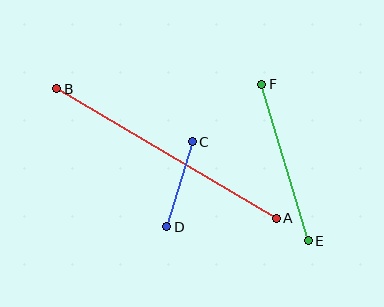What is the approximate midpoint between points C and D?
The midpoint is at approximately (179, 184) pixels.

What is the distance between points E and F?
The distance is approximately 163 pixels.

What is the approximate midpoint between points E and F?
The midpoint is at approximately (285, 163) pixels.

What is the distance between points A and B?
The distance is approximately 255 pixels.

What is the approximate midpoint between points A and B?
The midpoint is at approximately (166, 153) pixels.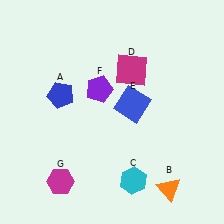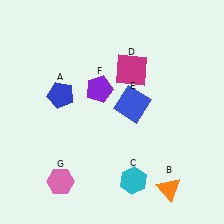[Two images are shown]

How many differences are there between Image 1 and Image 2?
There is 1 difference between the two images.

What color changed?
The hexagon (G) changed from magenta in Image 1 to pink in Image 2.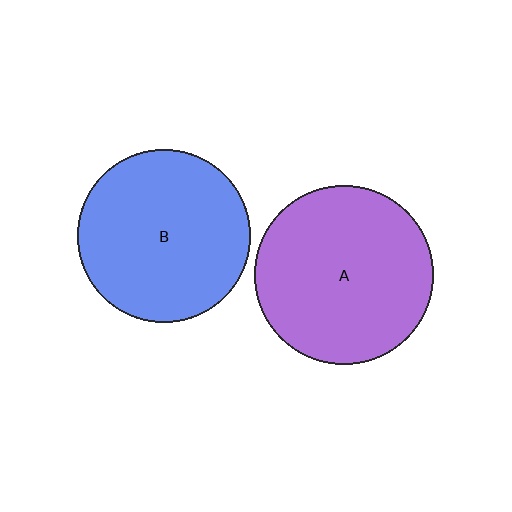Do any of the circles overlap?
No, none of the circles overlap.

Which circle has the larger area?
Circle A (purple).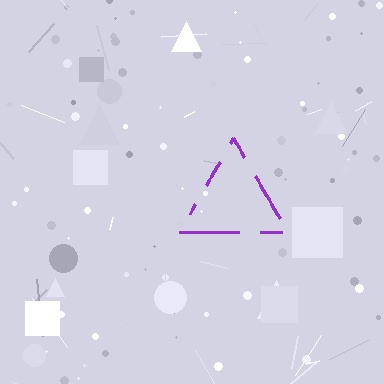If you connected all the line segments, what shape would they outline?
They would outline a triangle.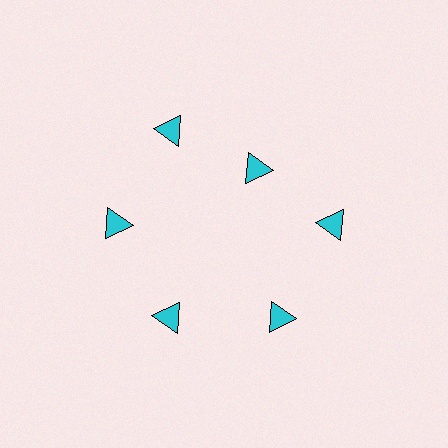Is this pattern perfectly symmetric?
No. The 6 cyan triangles are arranged in a ring, but one element near the 1 o'clock position is pulled inward toward the center, breaking the 6-fold rotational symmetry.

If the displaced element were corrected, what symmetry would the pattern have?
It would have 6-fold rotational symmetry — the pattern would map onto itself every 60 degrees.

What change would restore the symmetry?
The symmetry would be restored by moving it outward, back onto the ring so that all 6 triangles sit at equal angles and equal distance from the center.